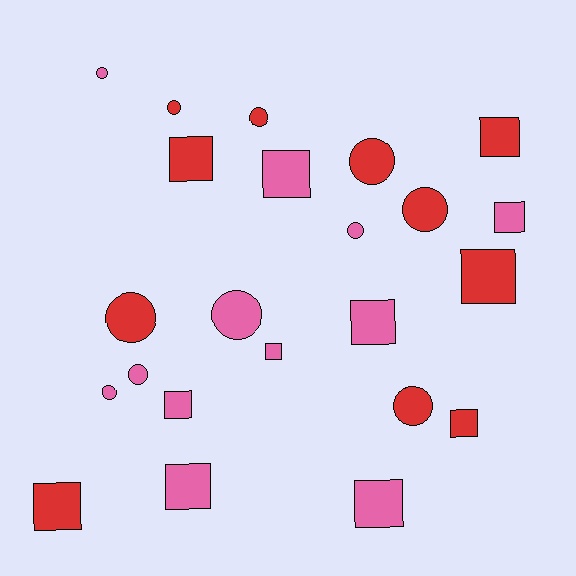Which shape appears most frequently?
Square, with 12 objects.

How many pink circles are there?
There are 5 pink circles.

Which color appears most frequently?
Pink, with 12 objects.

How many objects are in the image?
There are 23 objects.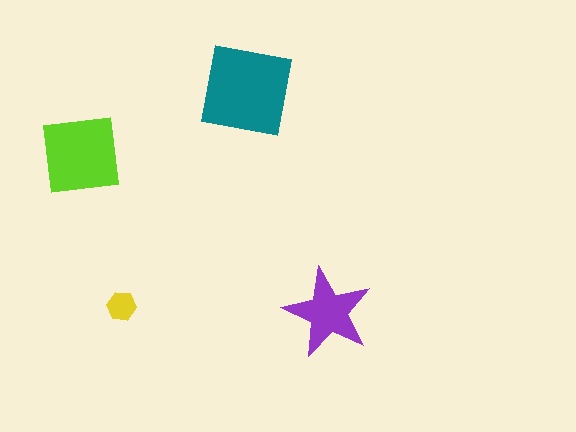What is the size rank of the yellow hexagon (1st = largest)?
4th.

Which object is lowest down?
The purple star is bottommost.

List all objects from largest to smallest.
The teal square, the lime square, the purple star, the yellow hexagon.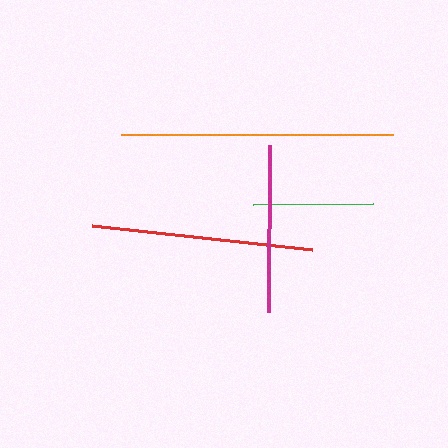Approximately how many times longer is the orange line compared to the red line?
The orange line is approximately 1.2 times the length of the red line.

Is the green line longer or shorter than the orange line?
The orange line is longer than the green line.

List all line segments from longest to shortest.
From longest to shortest: orange, red, magenta, green.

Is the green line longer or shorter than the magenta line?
The magenta line is longer than the green line.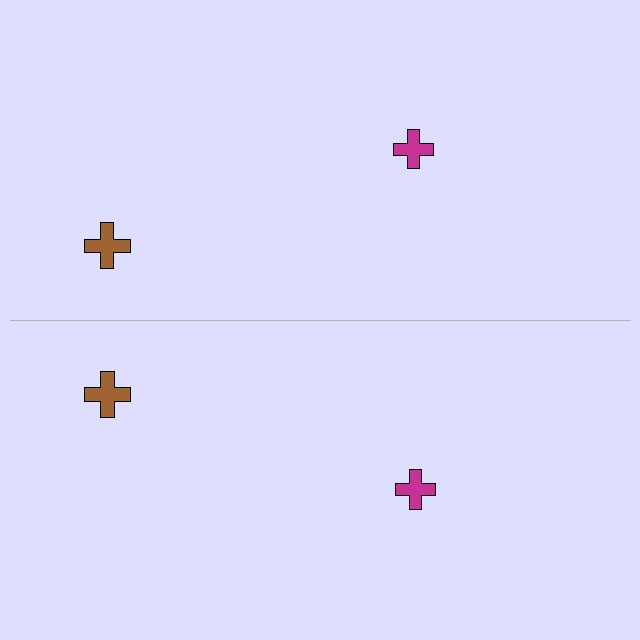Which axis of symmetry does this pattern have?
The pattern has a horizontal axis of symmetry running through the center of the image.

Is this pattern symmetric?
Yes, this pattern has bilateral (reflection) symmetry.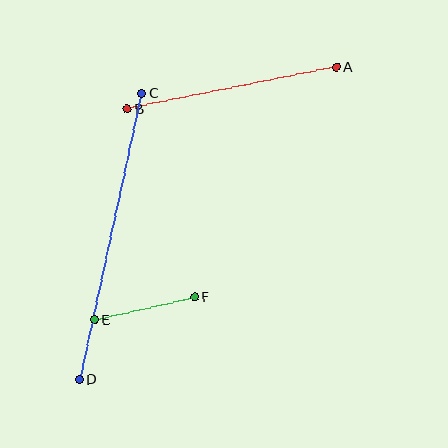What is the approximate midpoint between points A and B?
The midpoint is at approximately (232, 88) pixels.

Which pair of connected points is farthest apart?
Points C and D are farthest apart.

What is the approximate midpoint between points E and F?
The midpoint is at approximately (145, 309) pixels.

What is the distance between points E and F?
The distance is approximately 102 pixels.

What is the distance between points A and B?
The distance is approximately 213 pixels.